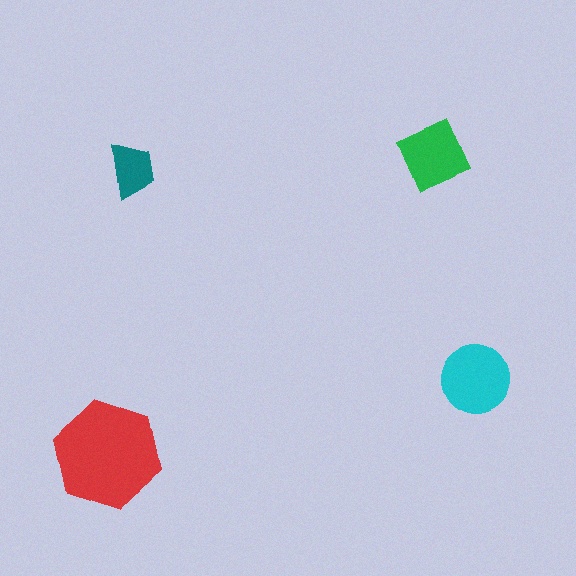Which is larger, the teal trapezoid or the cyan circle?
The cyan circle.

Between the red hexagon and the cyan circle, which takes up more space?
The red hexagon.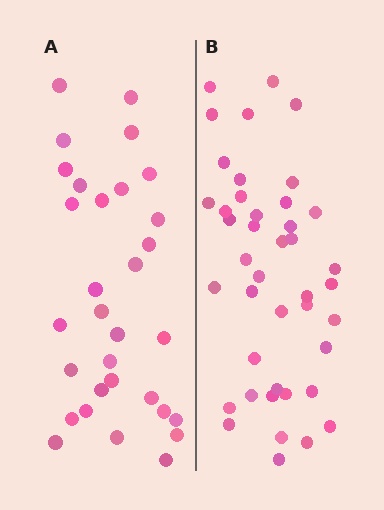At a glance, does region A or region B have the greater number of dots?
Region B (the right region) has more dots.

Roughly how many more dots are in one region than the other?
Region B has roughly 12 or so more dots than region A.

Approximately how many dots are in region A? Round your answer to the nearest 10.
About 30 dots. (The exact count is 31, which rounds to 30.)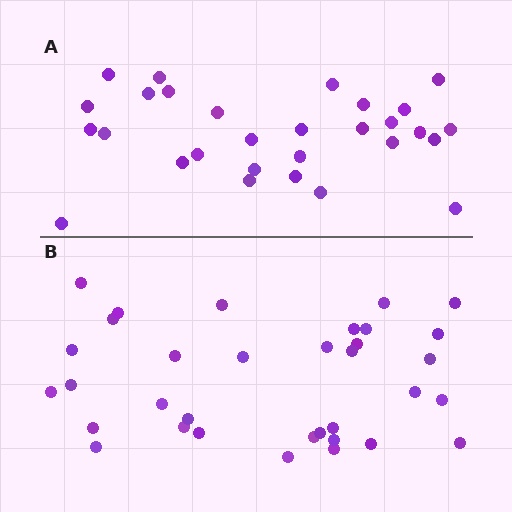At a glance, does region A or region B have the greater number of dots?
Region B (the bottom region) has more dots.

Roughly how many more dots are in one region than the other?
Region B has about 5 more dots than region A.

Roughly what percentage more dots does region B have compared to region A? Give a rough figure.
About 15% more.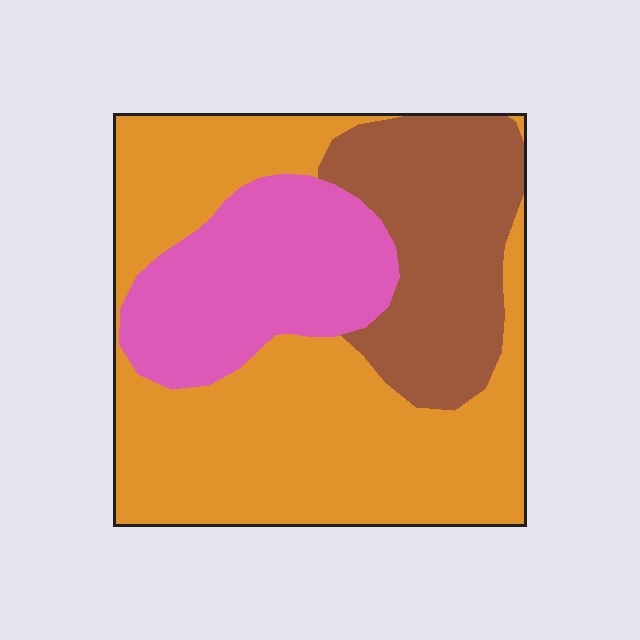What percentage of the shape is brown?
Brown takes up less than a quarter of the shape.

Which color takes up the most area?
Orange, at roughly 55%.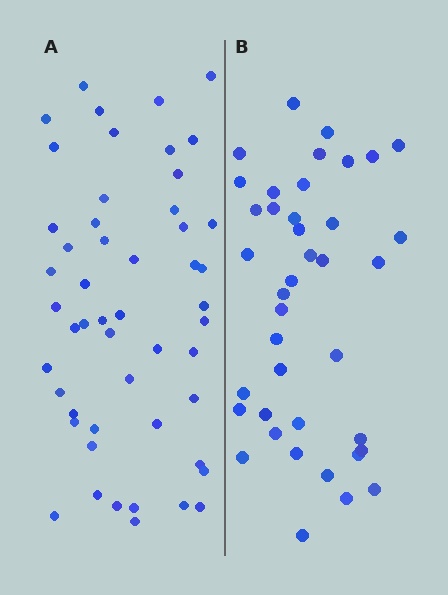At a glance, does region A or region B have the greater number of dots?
Region A (the left region) has more dots.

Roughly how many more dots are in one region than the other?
Region A has roughly 12 or so more dots than region B.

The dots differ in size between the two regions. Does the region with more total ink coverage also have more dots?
No. Region B has more total ink coverage because its dots are larger, but region A actually contains more individual dots. Total area can be misleading — the number of items is what matters here.